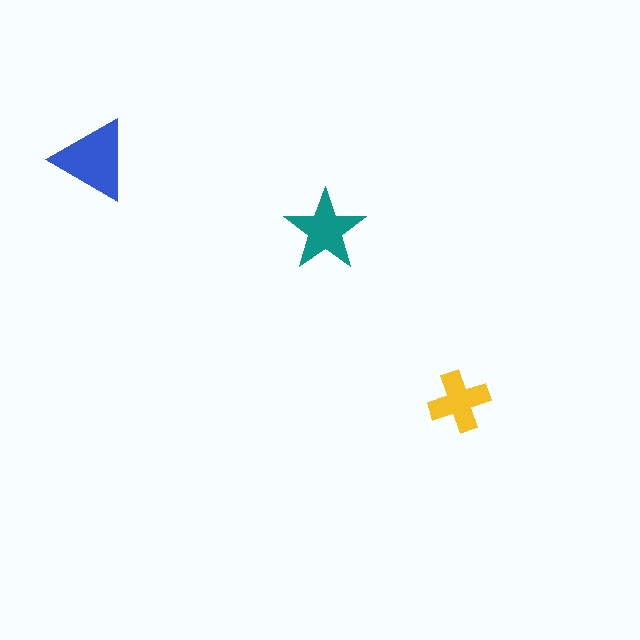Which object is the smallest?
The yellow cross.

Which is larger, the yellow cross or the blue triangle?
The blue triangle.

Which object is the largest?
The blue triangle.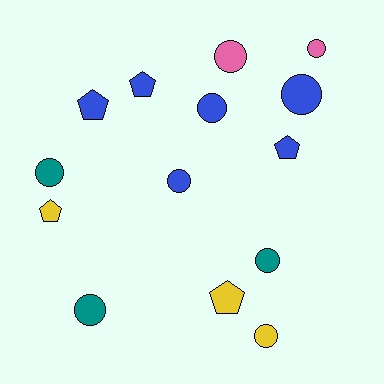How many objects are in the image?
There are 14 objects.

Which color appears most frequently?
Blue, with 6 objects.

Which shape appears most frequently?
Circle, with 9 objects.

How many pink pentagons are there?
There are no pink pentagons.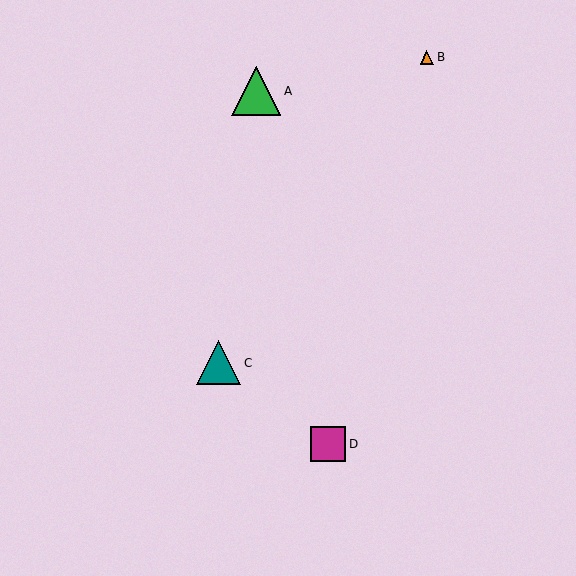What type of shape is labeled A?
Shape A is a green triangle.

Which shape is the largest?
The green triangle (labeled A) is the largest.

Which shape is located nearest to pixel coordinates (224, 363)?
The teal triangle (labeled C) at (219, 363) is nearest to that location.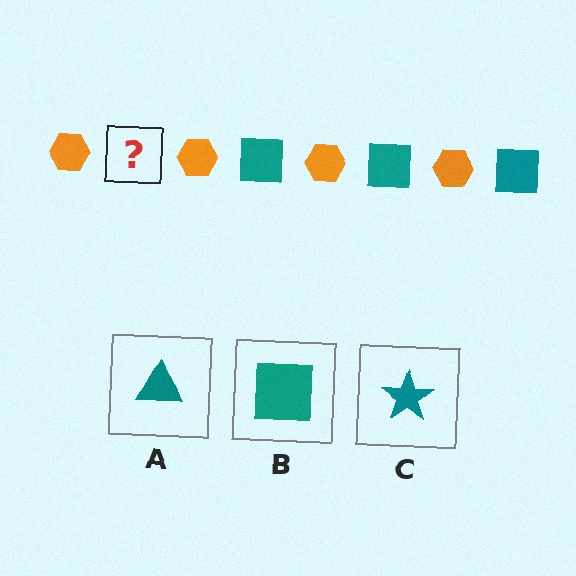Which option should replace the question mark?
Option B.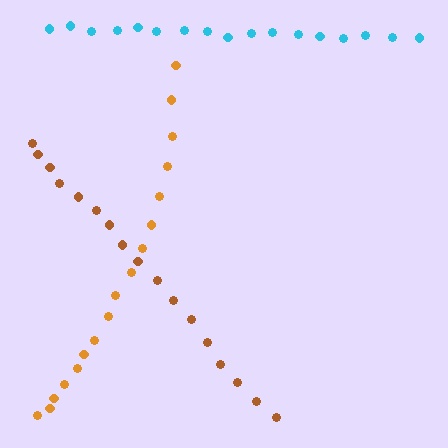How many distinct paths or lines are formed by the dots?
There are 3 distinct paths.